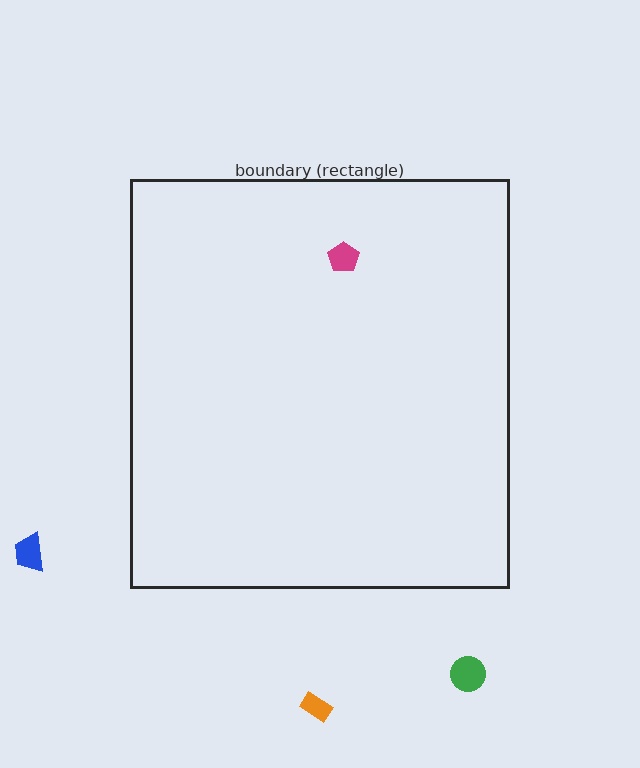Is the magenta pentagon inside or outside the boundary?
Inside.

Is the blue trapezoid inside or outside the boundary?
Outside.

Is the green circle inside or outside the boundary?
Outside.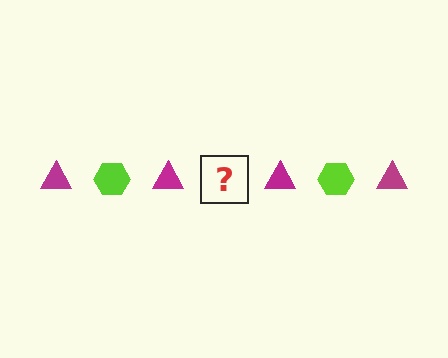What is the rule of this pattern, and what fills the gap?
The rule is that the pattern alternates between magenta triangle and lime hexagon. The gap should be filled with a lime hexagon.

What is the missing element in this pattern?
The missing element is a lime hexagon.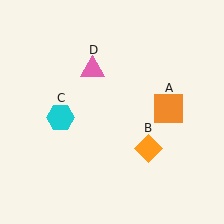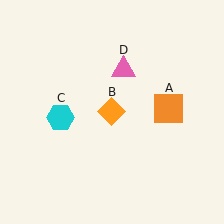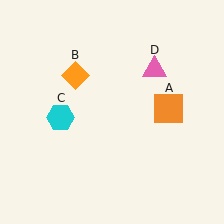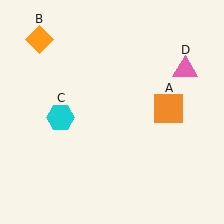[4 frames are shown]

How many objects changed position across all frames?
2 objects changed position: orange diamond (object B), pink triangle (object D).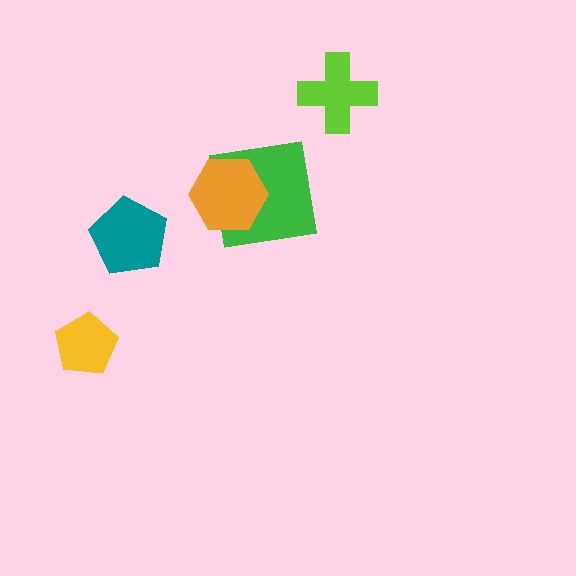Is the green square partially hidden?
Yes, it is partially covered by another shape.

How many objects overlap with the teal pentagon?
0 objects overlap with the teal pentagon.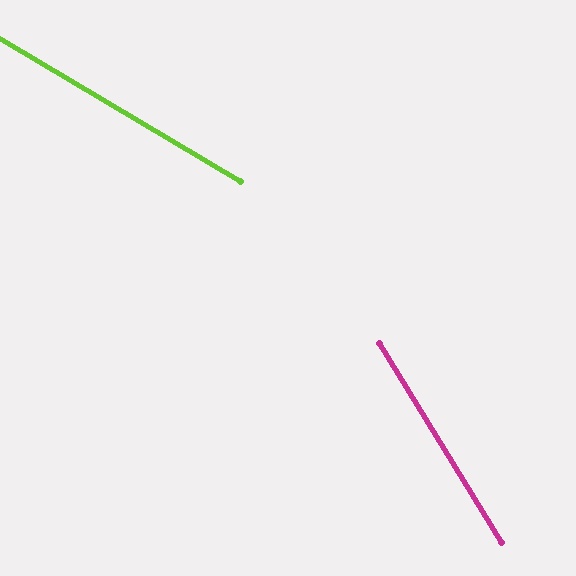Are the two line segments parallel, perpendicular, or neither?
Neither parallel nor perpendicular — they differ by about 28°.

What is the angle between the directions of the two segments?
Approximately 28 degrees.